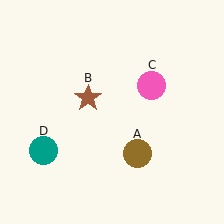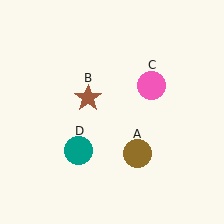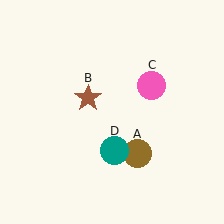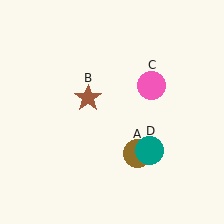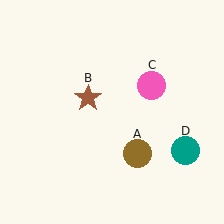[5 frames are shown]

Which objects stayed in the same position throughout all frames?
Brown circle (object A) and brown star (object B) and pink circle (object C) remained stationary.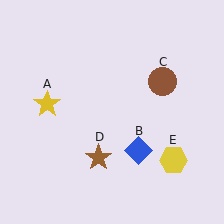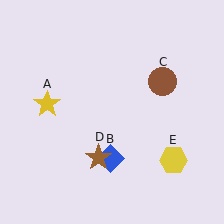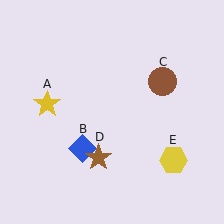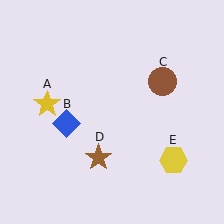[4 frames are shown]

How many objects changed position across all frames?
1 object changed position: blue diamond (object B).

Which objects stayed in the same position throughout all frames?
Yellow star (object A) and brown circle (object C) and brown star (object D) and yellow hexagon (object E) remained stationary.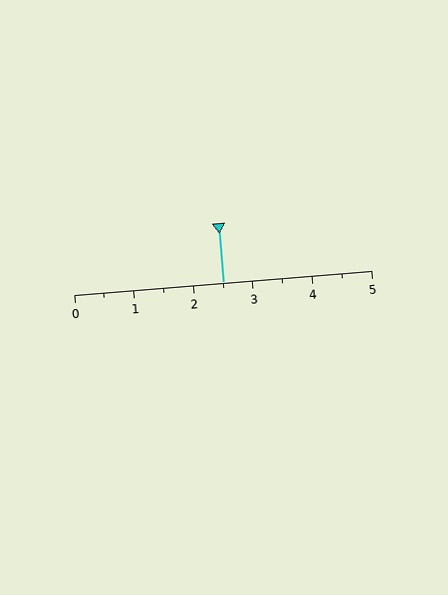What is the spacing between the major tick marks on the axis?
The major ticks are spaced 1 apart.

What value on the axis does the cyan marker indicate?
The marker indicates approximately 2.5.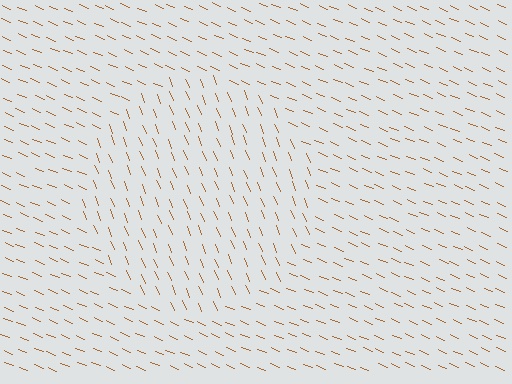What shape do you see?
I see a circle.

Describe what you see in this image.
The image is filled with small brown line segments. A circle region in the image has lines oriented differently from the surrounding lines, creating a visible texture boundary.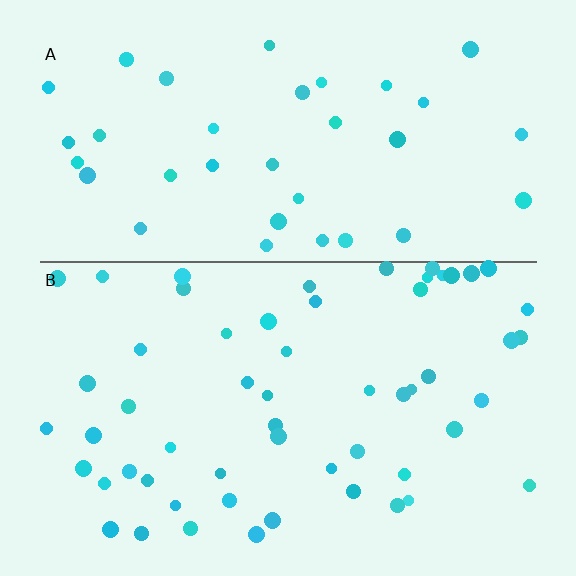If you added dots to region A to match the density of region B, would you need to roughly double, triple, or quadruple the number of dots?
Approximately double.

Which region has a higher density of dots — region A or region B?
B (the bottom).